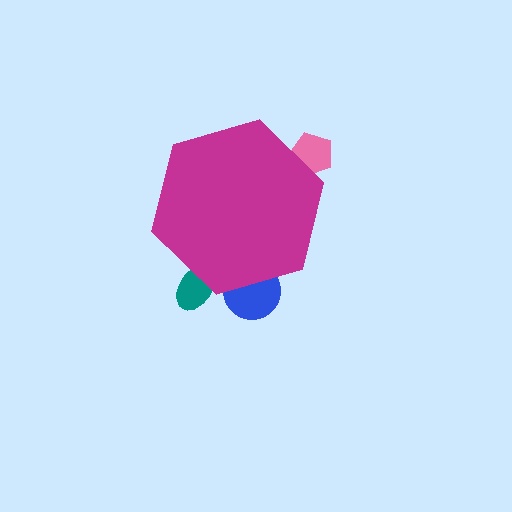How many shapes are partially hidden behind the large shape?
3 shapes are partially hidden.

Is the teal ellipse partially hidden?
Yes, the teal ellipse is partially hidden behind the magenta hexagon.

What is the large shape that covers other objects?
A magenta hexagon.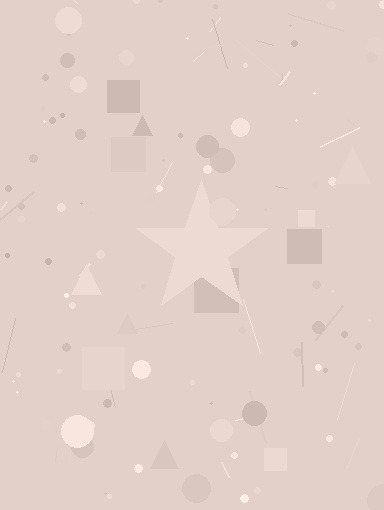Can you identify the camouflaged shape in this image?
The camouflaged shape is a star.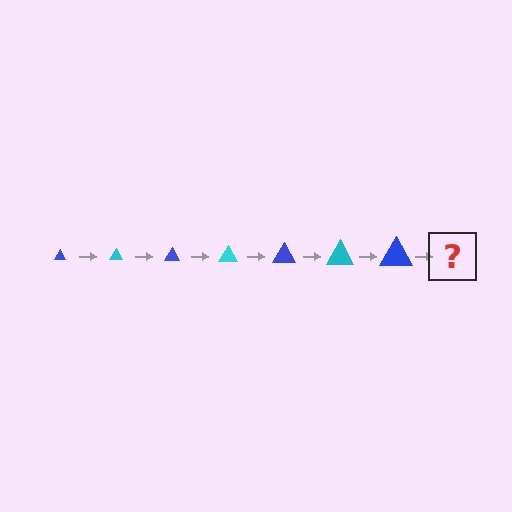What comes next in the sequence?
The next element should be a cyan triangle, larger than the previous one.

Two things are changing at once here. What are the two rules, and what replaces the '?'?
The two rules are that the triangle grows larger each step and the color cycles through blue and cyan. The '?' should be a cyan triangle, larger than the previous one.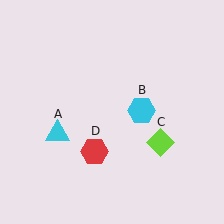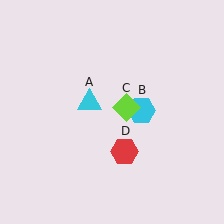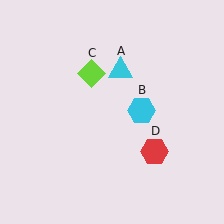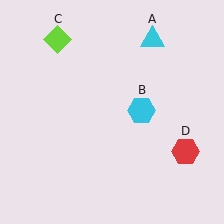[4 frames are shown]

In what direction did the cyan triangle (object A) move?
The cyan triangle (object A) moved up and to the right.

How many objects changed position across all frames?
3 objects changed position: cyan triangle (object A), lime diamond (object C), red hexagon (object D).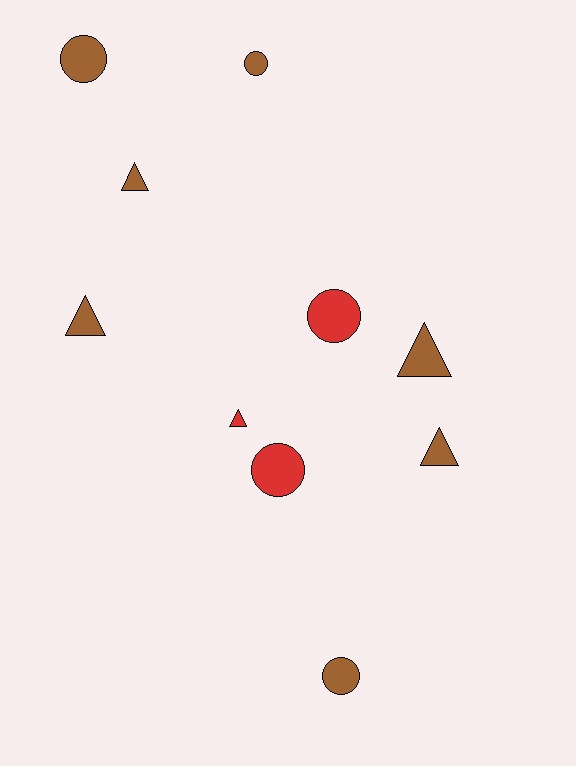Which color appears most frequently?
Brown, with 7 objects.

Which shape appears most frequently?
Circle, with 5 objects.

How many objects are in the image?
There are 10 objects.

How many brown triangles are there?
There are 4 brown triangles.